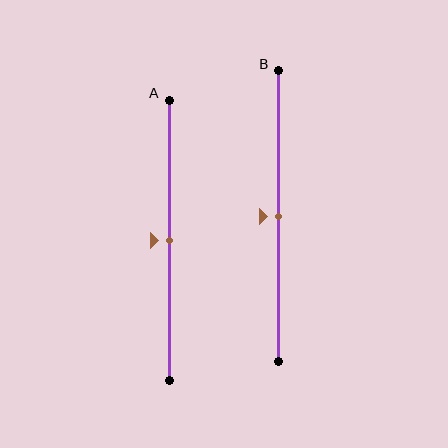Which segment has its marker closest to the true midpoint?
Segment A has its marker closest to the true midpoint.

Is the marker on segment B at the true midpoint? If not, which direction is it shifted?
Yes, the marker on segment B is at the true midpoint.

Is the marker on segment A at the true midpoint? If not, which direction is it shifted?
Yes, the marker on segment A is at the true midpoint.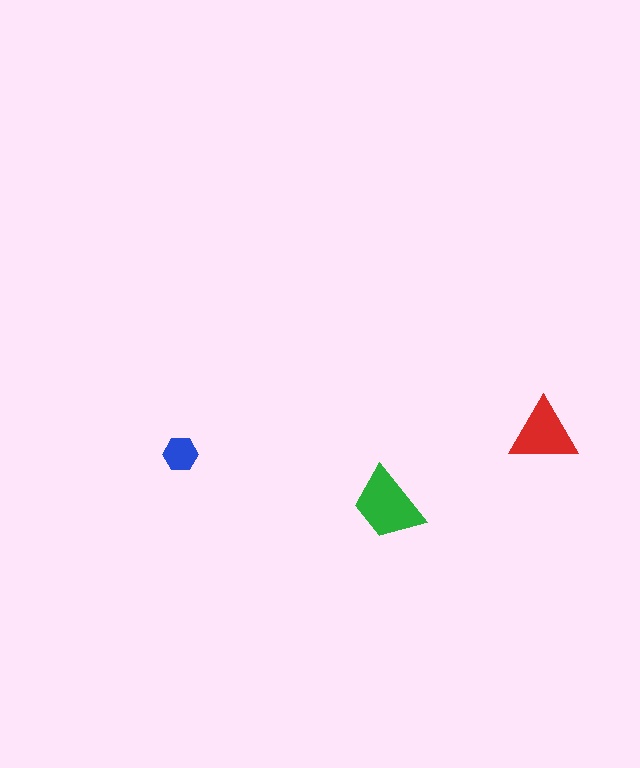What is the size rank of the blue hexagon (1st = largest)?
3rd.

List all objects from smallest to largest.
The blue hexagon, the red triangle, the green trapezoid.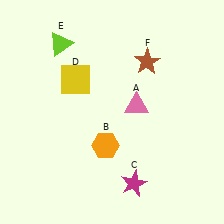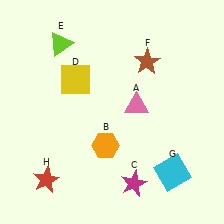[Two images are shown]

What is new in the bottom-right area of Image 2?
A cyan square (G) was added in the bottom-right area of Image 2.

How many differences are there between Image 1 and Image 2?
There are 2 differences between the two images.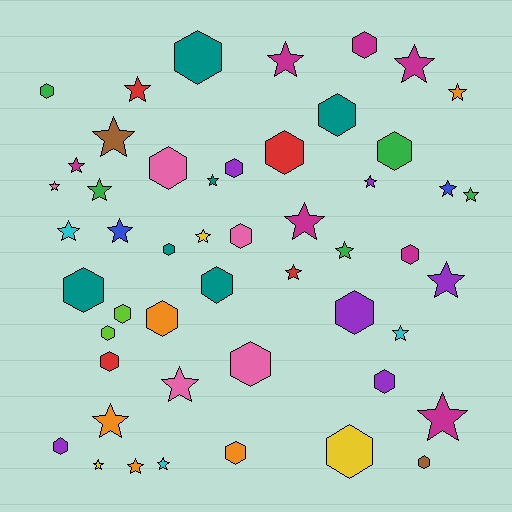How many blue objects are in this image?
There are 2 blue objects.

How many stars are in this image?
There are 26 stars.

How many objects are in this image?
There are 50 objects.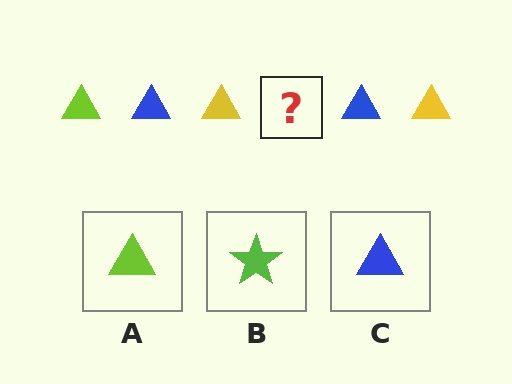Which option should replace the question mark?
Option A.